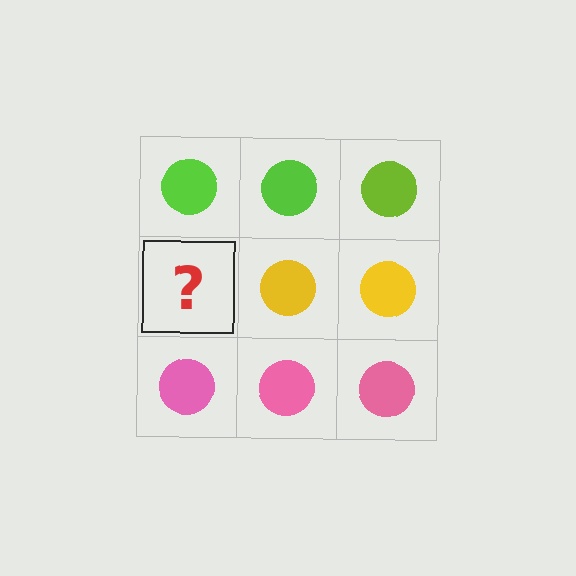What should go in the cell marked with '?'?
The missing cell should contain a yellow circle.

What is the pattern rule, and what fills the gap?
The rule is that each row has a consistent color. The gap should be filled with a yellow circle.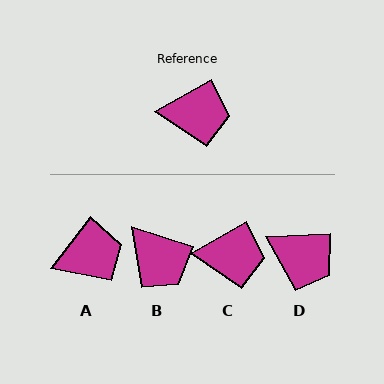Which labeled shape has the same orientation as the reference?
C.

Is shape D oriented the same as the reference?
No, it is off by about 27 degrees.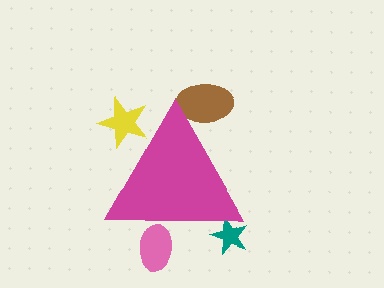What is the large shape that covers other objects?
A magenta triangle.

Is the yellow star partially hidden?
Yes, the yellow star is partially hidden behind the magenta triangle.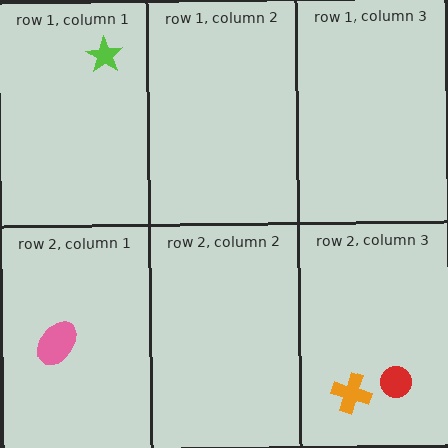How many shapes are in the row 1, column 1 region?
1.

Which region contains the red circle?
The row 2, column 3 region.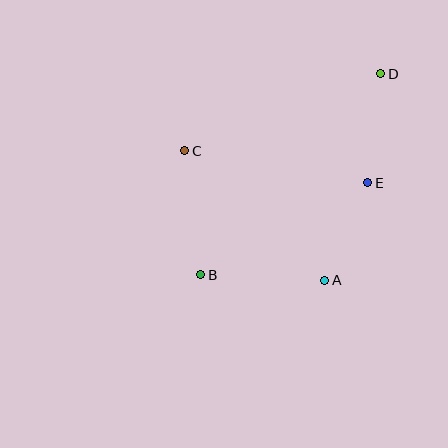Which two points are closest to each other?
Points A and E are closest to each other.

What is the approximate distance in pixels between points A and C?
The distance between A and C is approximately 191 pixels.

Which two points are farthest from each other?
Points B and D are farthest from each other.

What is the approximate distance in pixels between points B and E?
The distance between B and E is approximately 191 pixels.